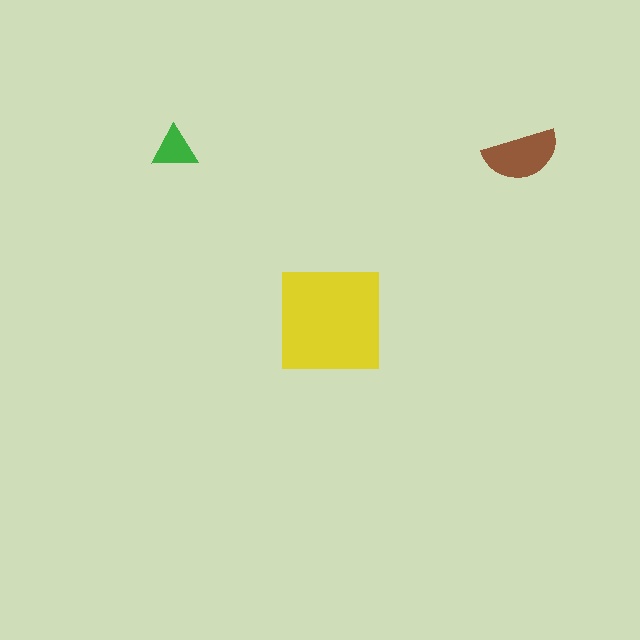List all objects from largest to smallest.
The yellow square, the brown semicircle, the green triangle.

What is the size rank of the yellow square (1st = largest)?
1st.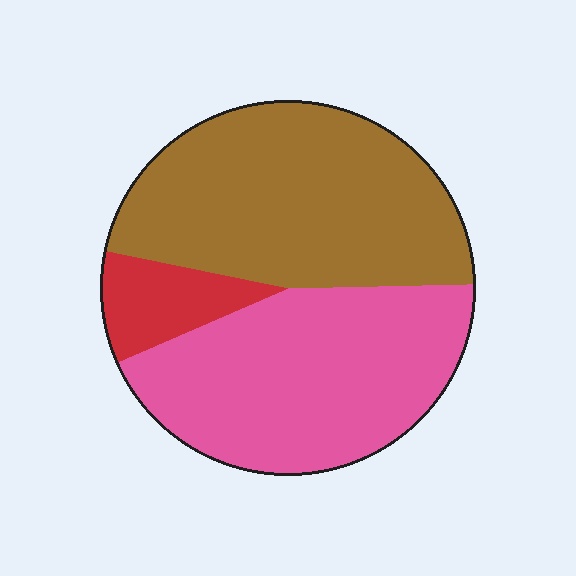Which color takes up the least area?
Red, at roughly 10%.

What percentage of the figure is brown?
Brown covers about 45% of the figure.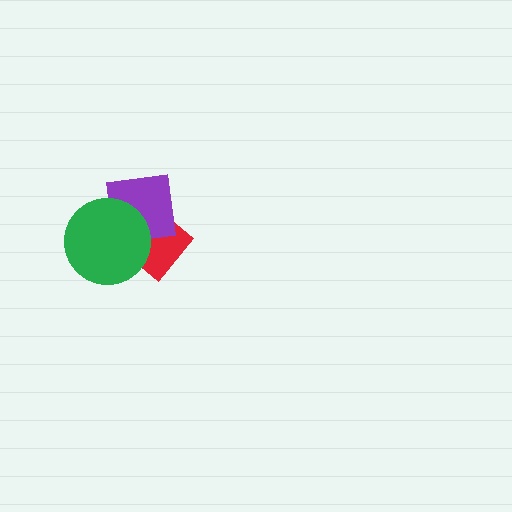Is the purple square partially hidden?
Yes, it is partially covered by another shape.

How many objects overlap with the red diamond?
2 objects overlap with the red diamond.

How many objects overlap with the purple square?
2 objects overlap with the purple square.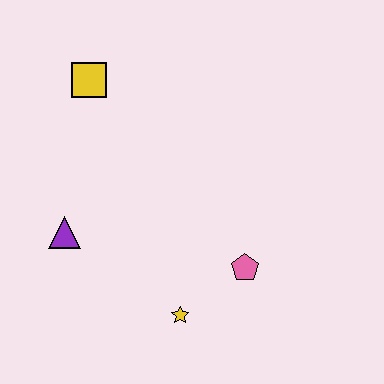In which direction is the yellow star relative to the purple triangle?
The yellow star is to the right of the purple triangle.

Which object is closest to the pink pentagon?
The yellow star is closest to the pink pentagon.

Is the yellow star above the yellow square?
No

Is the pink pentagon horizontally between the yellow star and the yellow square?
No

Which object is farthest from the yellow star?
The yellow square is farthest from the yellow star.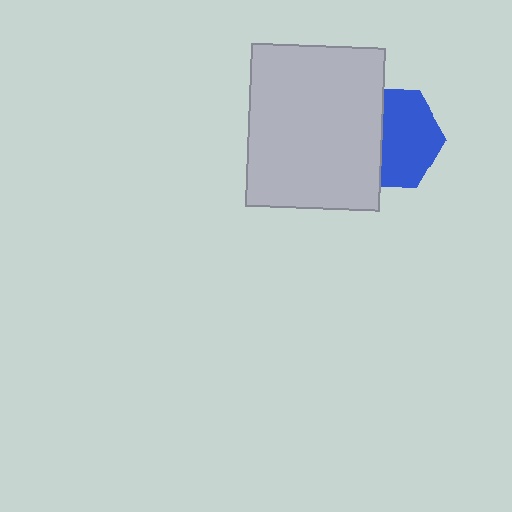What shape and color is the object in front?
The object in front is a light gray rectangle.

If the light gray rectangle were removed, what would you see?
You would see the complete blue hexagon.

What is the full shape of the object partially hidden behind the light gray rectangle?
The partially hidden object is a blue hexagon.